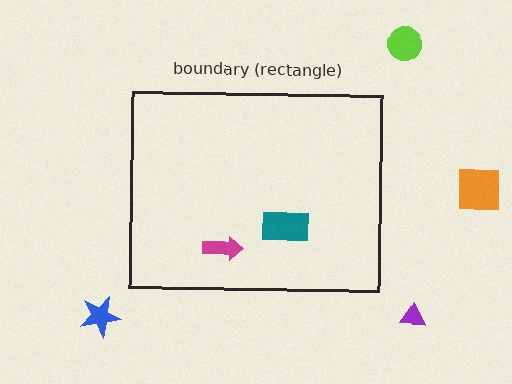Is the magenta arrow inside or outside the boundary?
Inside.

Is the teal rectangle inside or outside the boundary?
Inside.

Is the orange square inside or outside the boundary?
Outside.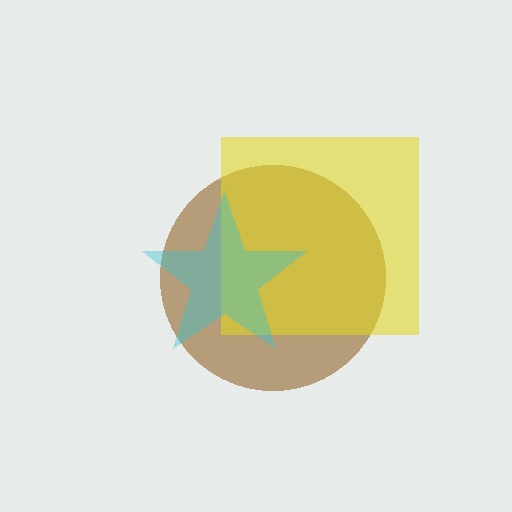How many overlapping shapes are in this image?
There are 3 overlapping shapes in the image.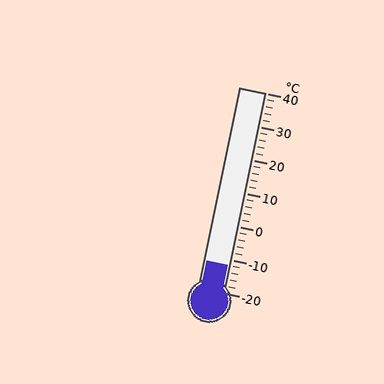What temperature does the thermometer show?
The thermometer shows approximately -12°C.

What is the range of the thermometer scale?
The thermometer scale ranges from -20°C to 40°C.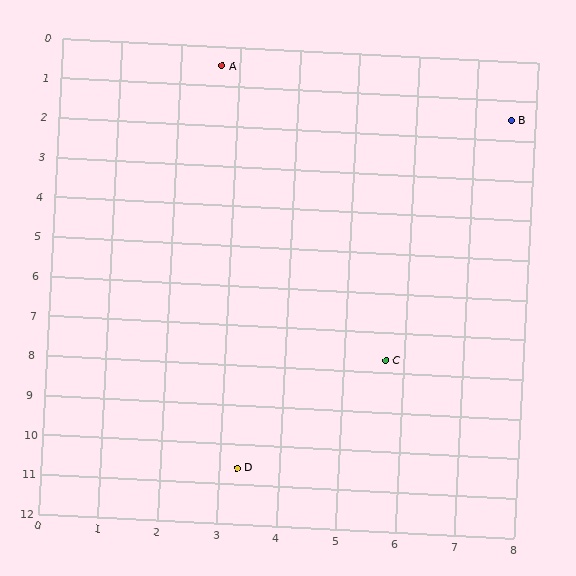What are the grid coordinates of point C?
Point C is at approximately (5.7, 7.7).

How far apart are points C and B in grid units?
Points C and B are about 6.5 grid units apart.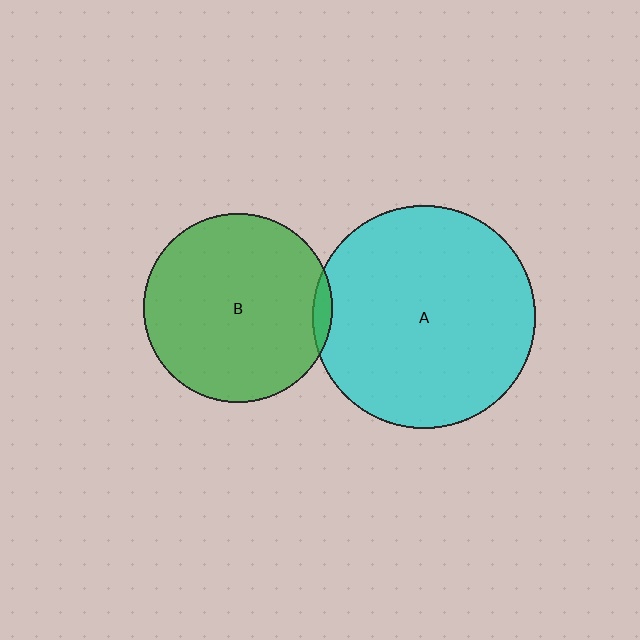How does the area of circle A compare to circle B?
Approximately 1.4 times.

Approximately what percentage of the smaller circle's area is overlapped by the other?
Approximately 5%.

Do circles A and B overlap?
Yes.